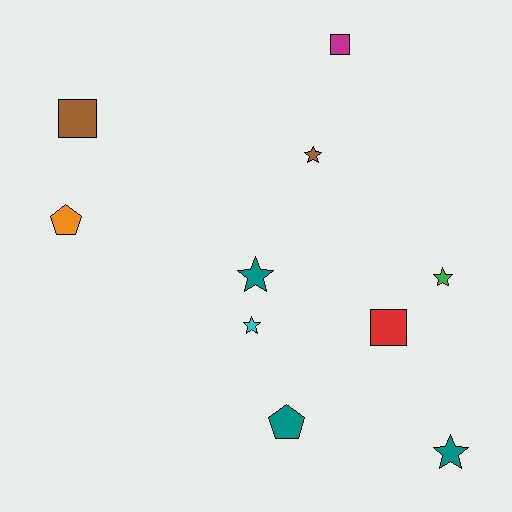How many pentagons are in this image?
There are 2 pentagons.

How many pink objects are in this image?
There are no pink objects.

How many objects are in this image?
There are 10 objects.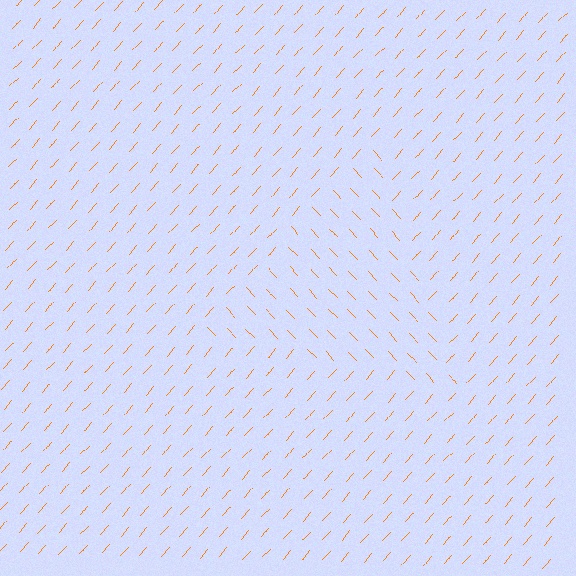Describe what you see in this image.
The image is filled with small orange line segments. A triangle region in the image has lines oriented differently from the surrounding lines, creating a visible texture boundary.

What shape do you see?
I see a triangle.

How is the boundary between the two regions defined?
The boundary is defined purely by a change in line orientation (approximately 85 degrees difference). All lines are the same color and thickness.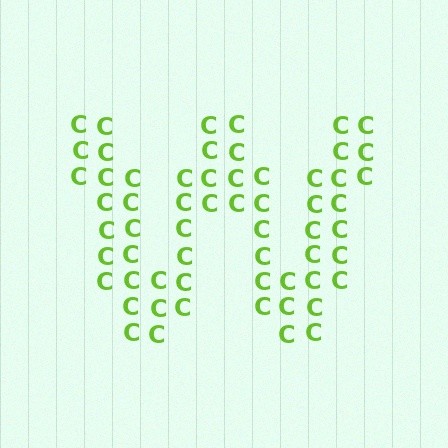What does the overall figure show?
The overall figure shows the letter W.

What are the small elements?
The small elements are letter C's.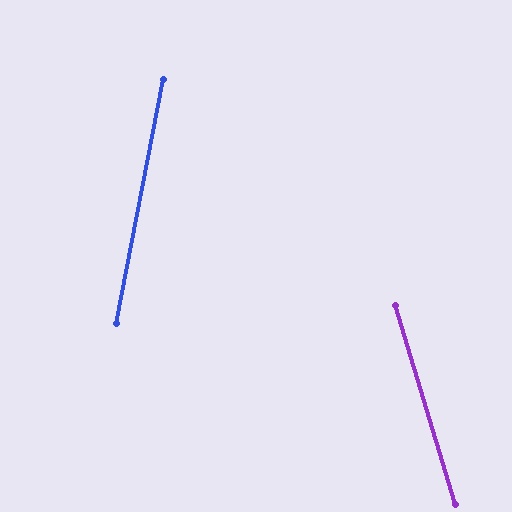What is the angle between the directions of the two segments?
Approximately 28 degrees.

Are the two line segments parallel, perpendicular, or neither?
Neither parallel nor perpendicular — they differ by about 28°.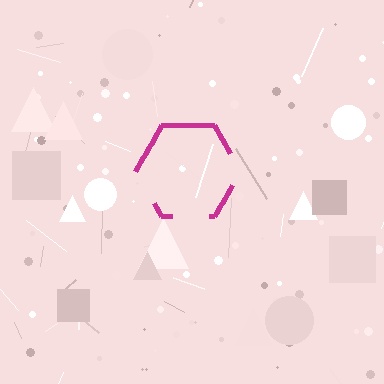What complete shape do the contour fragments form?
The contour fragments form a hexagon.